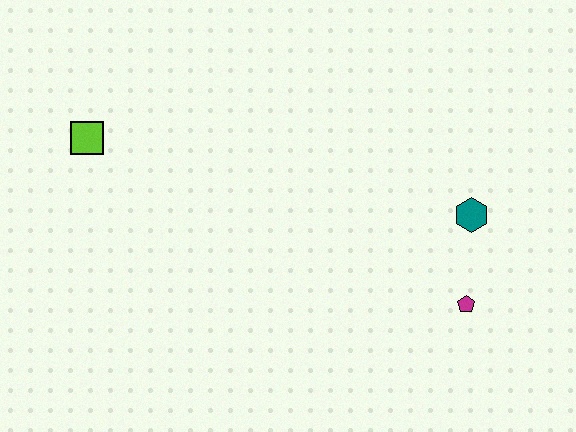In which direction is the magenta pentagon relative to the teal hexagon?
The magenta pentagon is below the teal hexagon.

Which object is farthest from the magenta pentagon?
The lime square is farthest from the magenta pentagon.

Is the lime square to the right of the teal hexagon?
No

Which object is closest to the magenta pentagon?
The teal hexagon is closest to the magenta pentagon.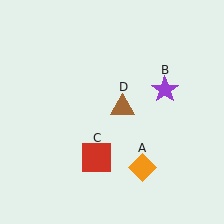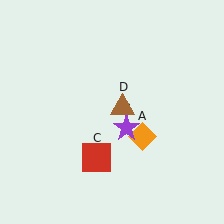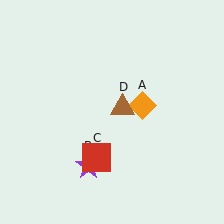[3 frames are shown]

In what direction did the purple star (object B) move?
The purple star (object B) moved down and to the left.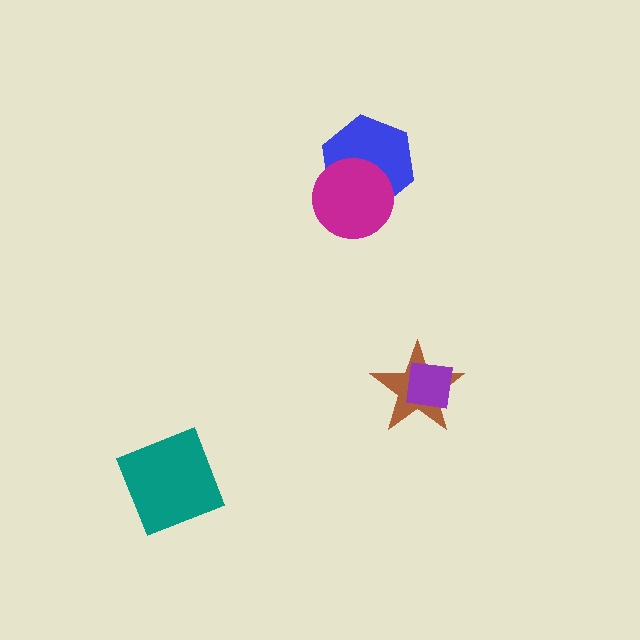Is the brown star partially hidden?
Yes, it is partially covered by another shape.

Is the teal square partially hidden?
No, no other shape covers it.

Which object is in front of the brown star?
The purple square is in front of the brown star.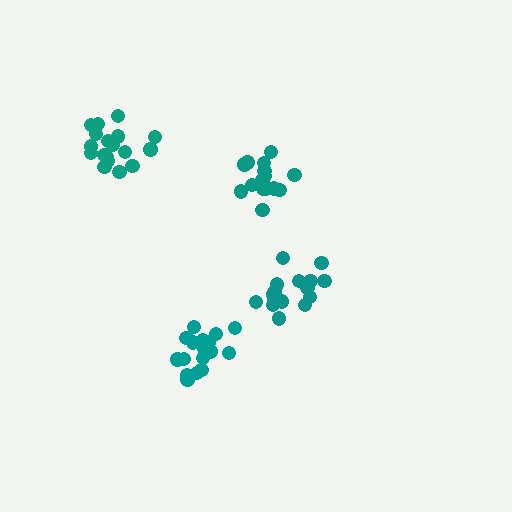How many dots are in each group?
Group 1: 19 dots, Group 2: 16 dots, Group 3: 17 dots, Group 4: 16 dots (68 total).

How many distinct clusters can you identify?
There are 4 distinct clusters.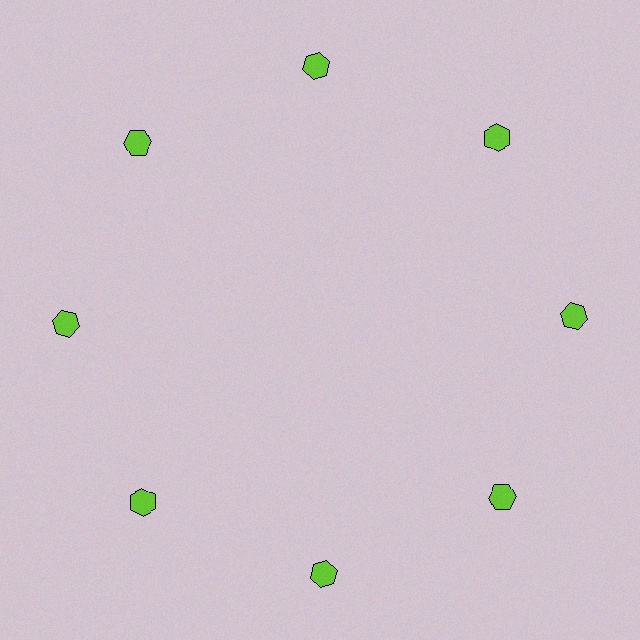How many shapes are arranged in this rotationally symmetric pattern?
There are 8 shapes, arranged in 8 groups of 1.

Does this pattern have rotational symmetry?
Yes, this pattern has 8-fold rotational symmetry. It looks the same after rotating 45 degrees around the center.